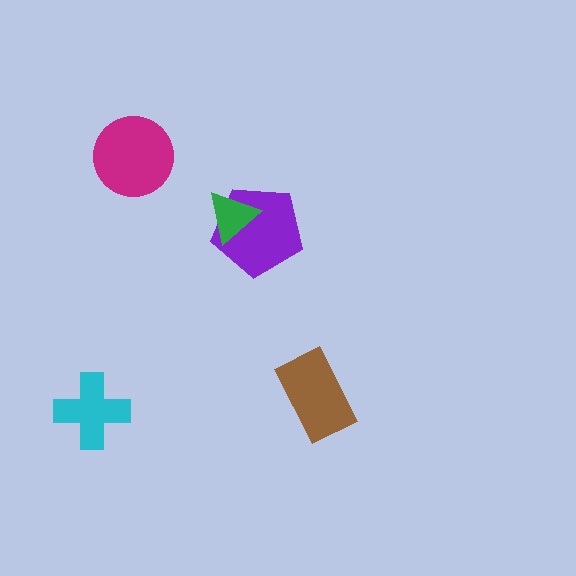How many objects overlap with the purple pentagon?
1 object overlaps with the purple pentagon.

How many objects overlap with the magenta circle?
0 objects overlap with the magenta circle.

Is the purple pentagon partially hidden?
Yes, it is partially covered by another shape.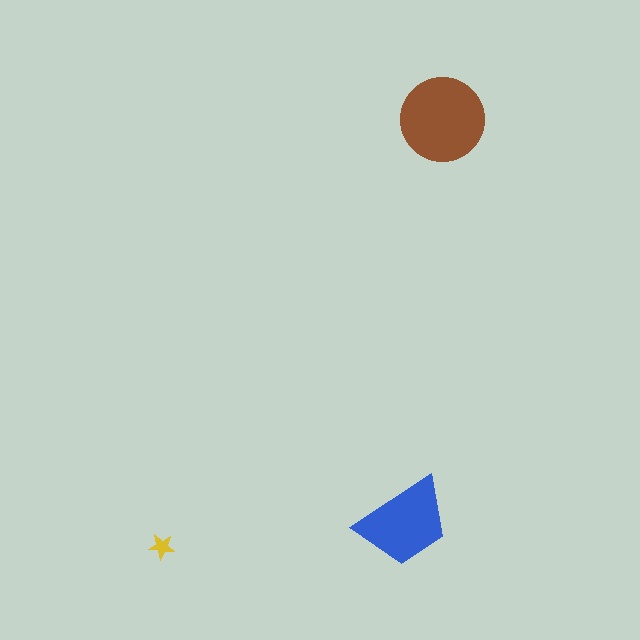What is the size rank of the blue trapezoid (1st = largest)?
2nd.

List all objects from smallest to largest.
The yellow star, the blue trapezoid, the brown circle.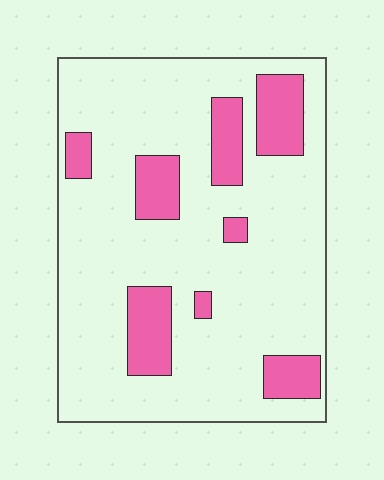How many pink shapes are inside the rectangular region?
8.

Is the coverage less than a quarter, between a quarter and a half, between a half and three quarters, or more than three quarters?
Less than a quarter.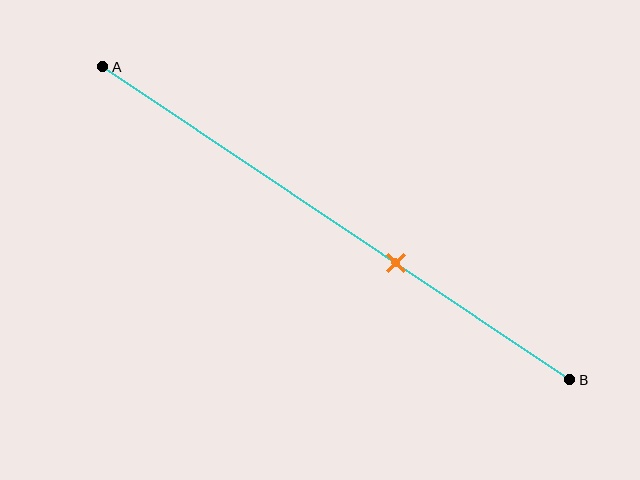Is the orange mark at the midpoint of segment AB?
No, the mark is at about 65% from A, not at the 50% midpoint.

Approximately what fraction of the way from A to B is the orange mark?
The orange mark is approximately 65% of the way from A to B.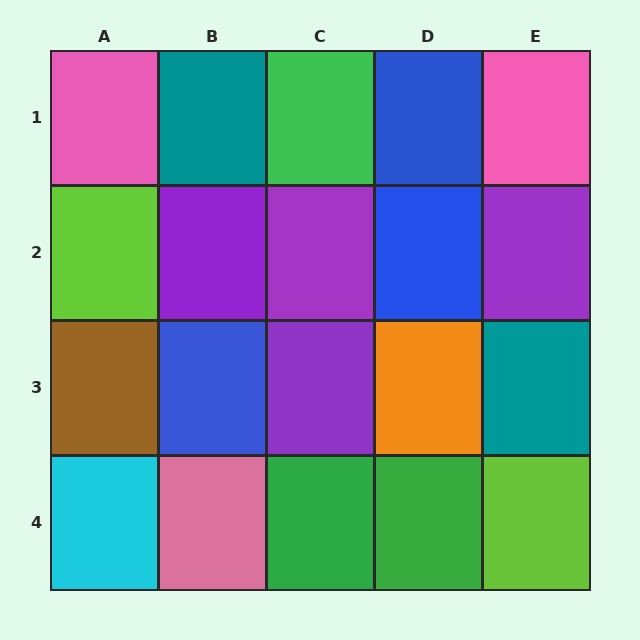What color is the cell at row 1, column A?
Pink.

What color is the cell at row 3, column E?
Teal.